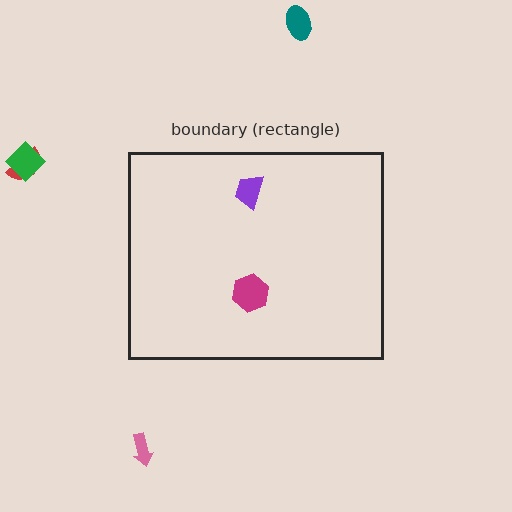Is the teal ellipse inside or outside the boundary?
Outside.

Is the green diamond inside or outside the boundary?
Outside.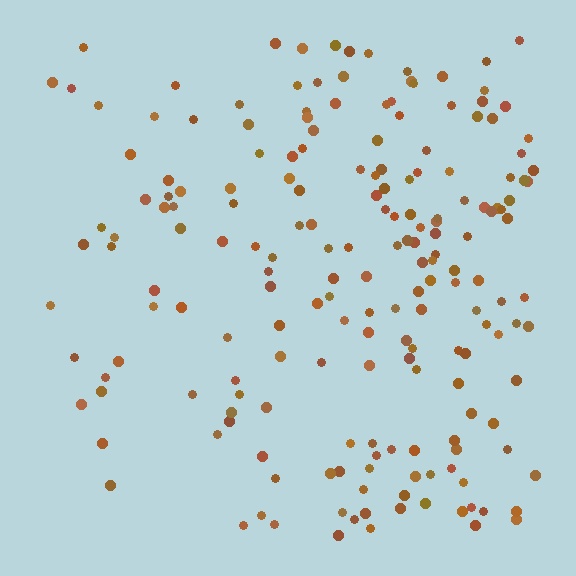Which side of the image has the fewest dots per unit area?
The left.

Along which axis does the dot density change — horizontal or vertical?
Horizontal.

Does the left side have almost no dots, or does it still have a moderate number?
Still a moderate number, just noticeably fewer than the right.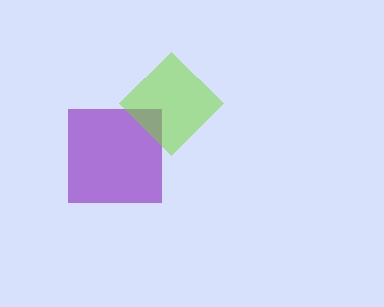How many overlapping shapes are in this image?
There are 2 overlapping shapes in the image.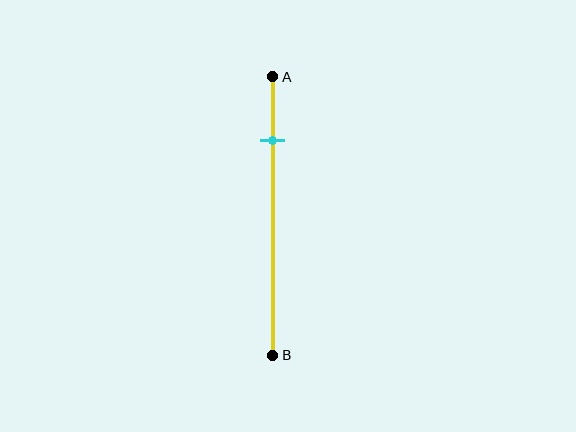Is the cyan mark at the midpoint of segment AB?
No, the mark is at about 25% from A, not at the 50% midpoint.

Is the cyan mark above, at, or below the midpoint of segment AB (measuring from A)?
The cyan mark is above the midpoint of segment AB.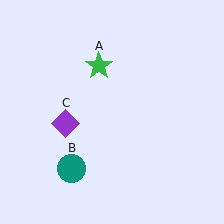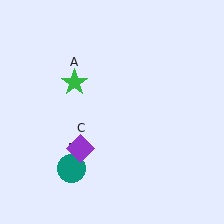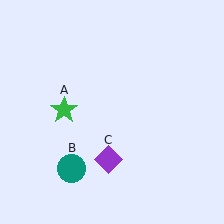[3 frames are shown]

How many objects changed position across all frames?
2 objects changed position: green star (object A), purple diamond (object C).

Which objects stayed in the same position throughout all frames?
Teal circle (object B) remained stationary.